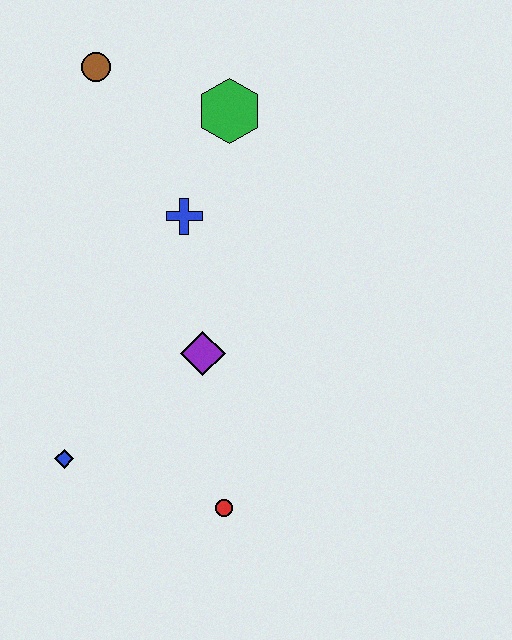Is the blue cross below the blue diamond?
No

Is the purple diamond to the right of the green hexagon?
No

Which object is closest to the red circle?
The purple diamond is closest to the red circle.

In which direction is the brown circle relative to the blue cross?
The brown circle is above the blue cross.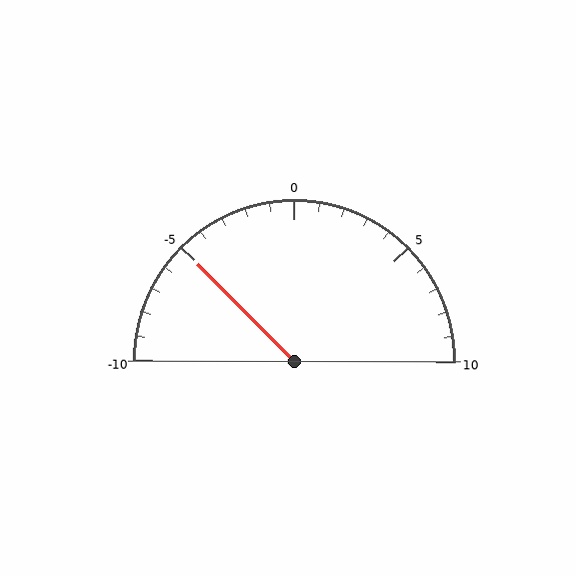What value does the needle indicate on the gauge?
The needle indicates approximately -5.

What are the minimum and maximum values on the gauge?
The gauge ranges from -10 to 10.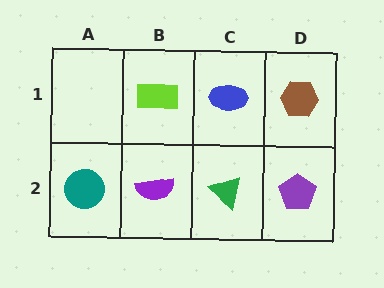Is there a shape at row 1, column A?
No, that cell is empty.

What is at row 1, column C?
A blue ellipse.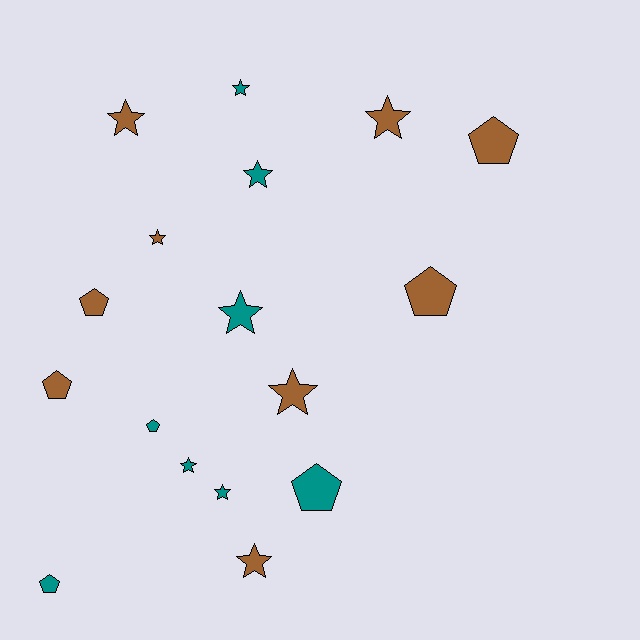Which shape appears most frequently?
Star, with 10 objects.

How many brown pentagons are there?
There are 4 brown pentagons.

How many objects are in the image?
There are 17 objects.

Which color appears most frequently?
Brown, with 9 objects.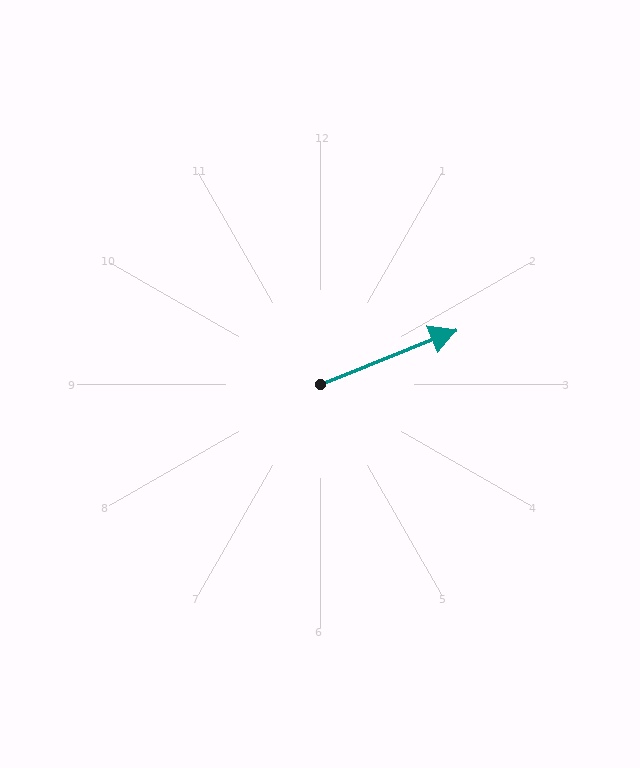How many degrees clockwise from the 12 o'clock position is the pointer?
Approximately 68 degrees.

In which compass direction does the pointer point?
East.